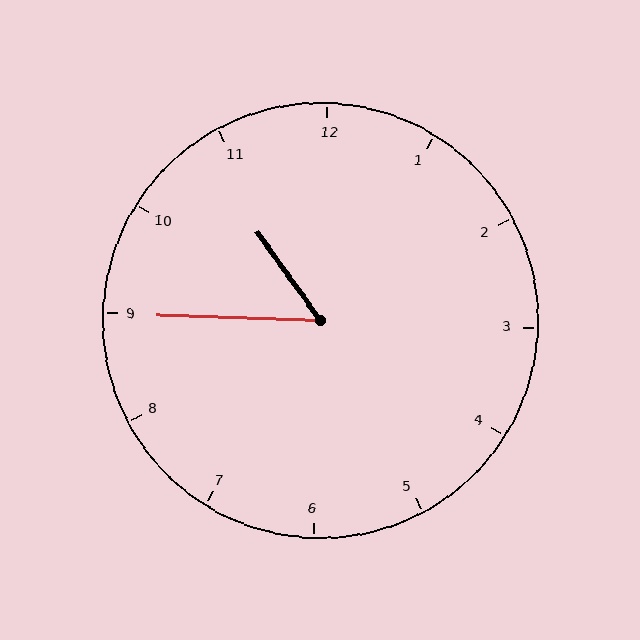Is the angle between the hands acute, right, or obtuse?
It is acute.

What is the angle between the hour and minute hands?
Approximately 52 degrees.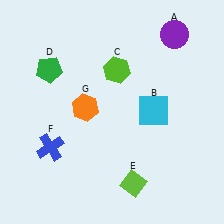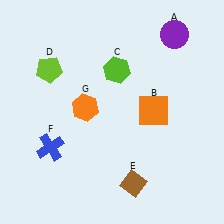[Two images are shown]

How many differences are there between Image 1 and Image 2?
There are 3 differences between the two images.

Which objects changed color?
B changed from cyan to orange. D changed from green to lime. E changed from lime to brown.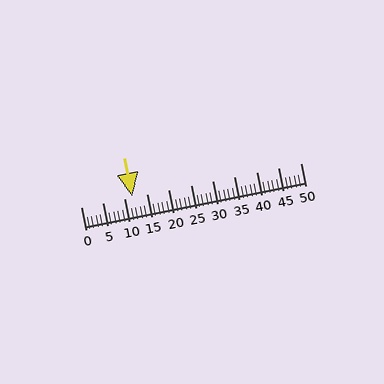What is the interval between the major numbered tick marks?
The major tick marks are spaced 5 units apart.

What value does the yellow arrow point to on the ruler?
The yellow arrow points to approximately 12.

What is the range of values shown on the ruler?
The ruler shows values from 0 to 50.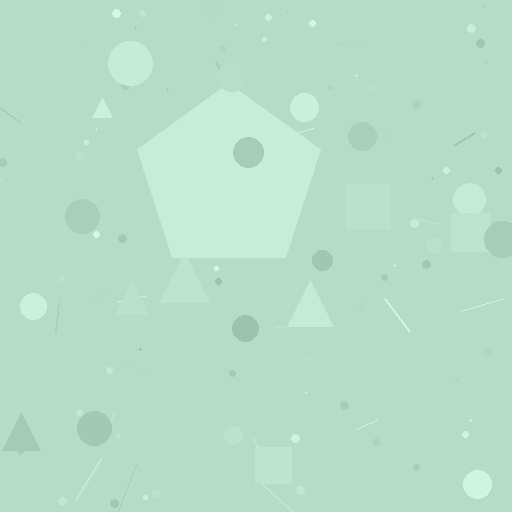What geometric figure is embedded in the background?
A pentagon is embedded in the background.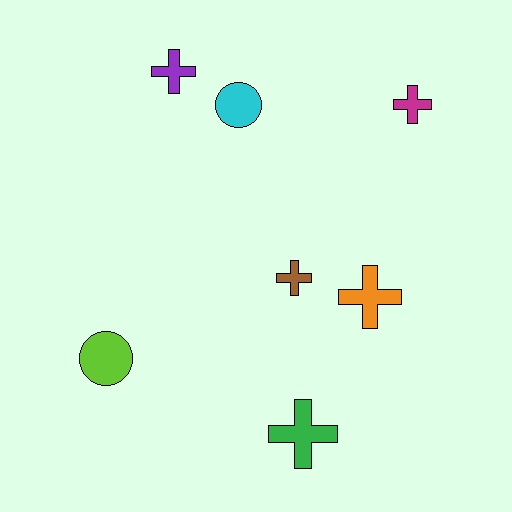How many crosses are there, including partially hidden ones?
There are 5 crosses.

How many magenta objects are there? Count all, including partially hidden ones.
There is 1 magenta object.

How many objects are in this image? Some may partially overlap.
There are 7 objects.